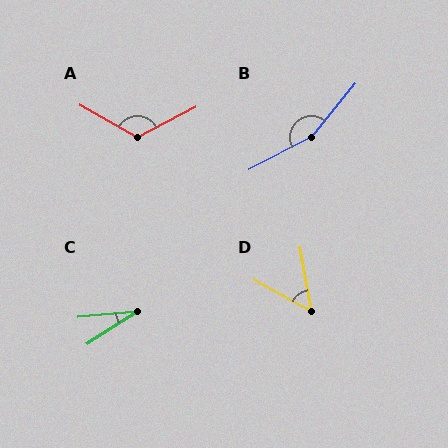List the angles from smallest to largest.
C (27°), D (51°), A (123°), B (157°).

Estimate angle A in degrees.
Approximately 123 degrees.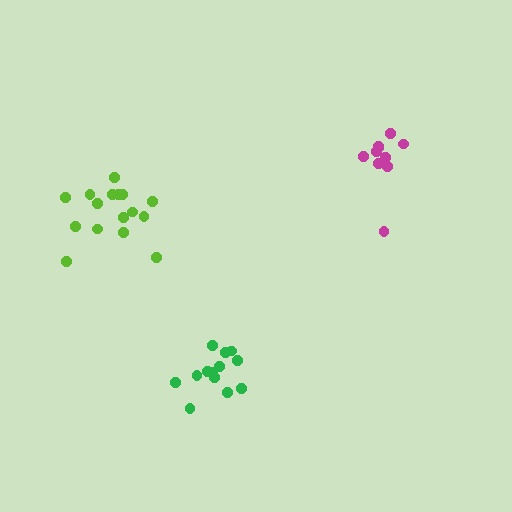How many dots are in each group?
Group 1: 16 dots, Group 2: 13 dots, Group 3: 11 dots (40 total).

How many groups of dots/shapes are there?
There are 3 groups.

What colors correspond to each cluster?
The clusters are colored: lime, green, magenta.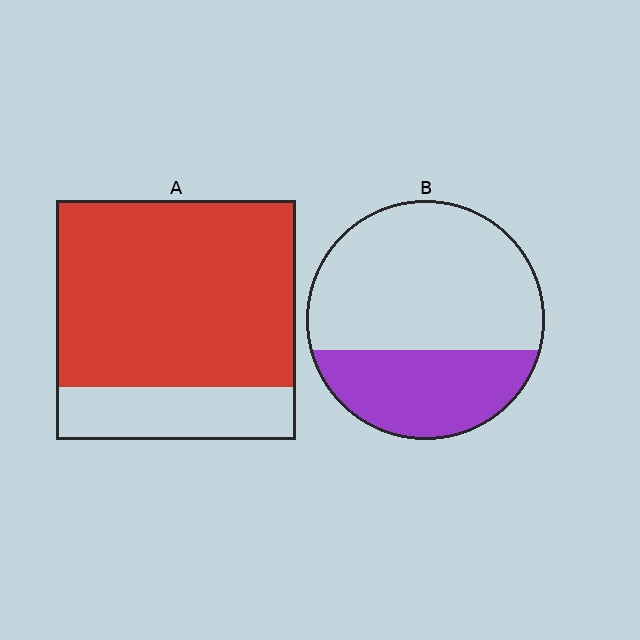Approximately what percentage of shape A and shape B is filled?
A is approximately 80% and B is approximately 35%.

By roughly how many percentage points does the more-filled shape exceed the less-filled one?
By roughly 45 percentage points (A over B).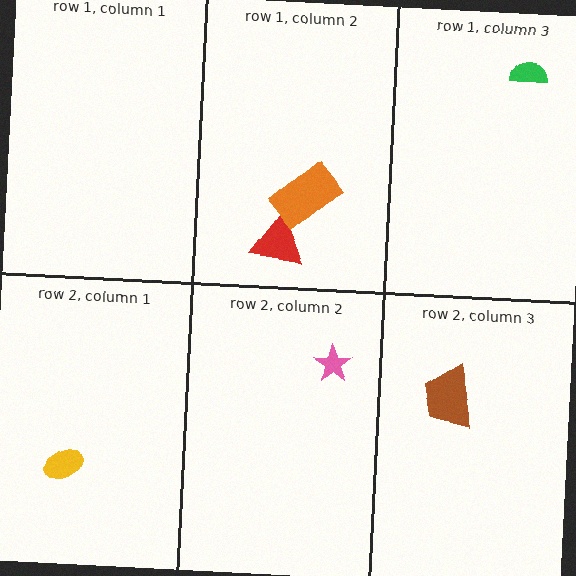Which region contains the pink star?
The row 2, column 2 region.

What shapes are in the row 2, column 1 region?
The yellow ellipse.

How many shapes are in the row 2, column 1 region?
1.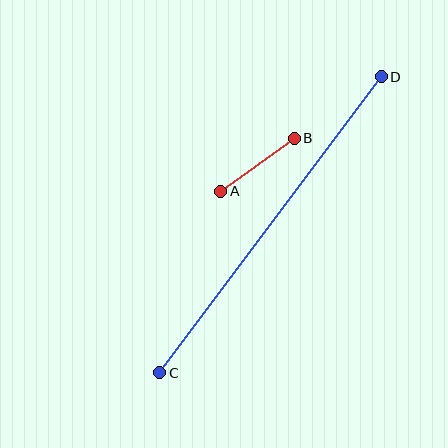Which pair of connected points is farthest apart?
Points C and D are farthest apart.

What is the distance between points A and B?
The distance is approximately 90 pixels.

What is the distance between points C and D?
The distance is approximately 370 pixels.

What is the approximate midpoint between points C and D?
The midpoint is at approximately (270, 225) pixels.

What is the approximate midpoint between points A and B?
The midpoint is at approximately (258, 165) pixels.